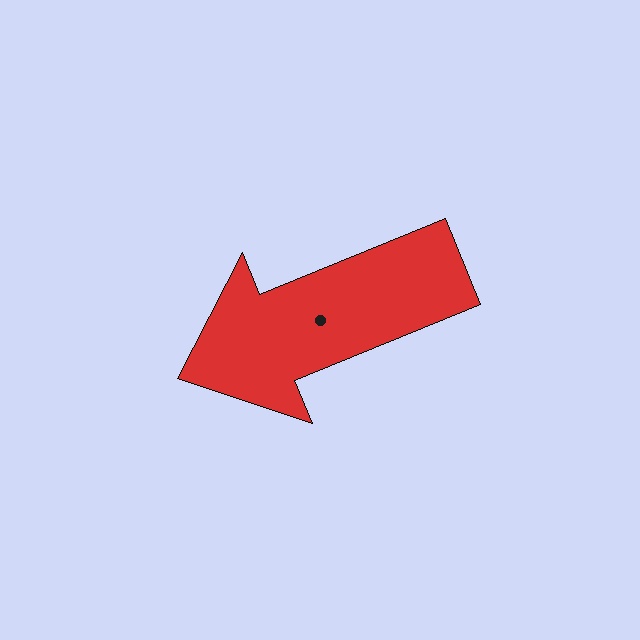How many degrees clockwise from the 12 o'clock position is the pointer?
Approximately 248 degrees.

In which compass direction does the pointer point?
West.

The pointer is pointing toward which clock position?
Roughly 8 o'clock.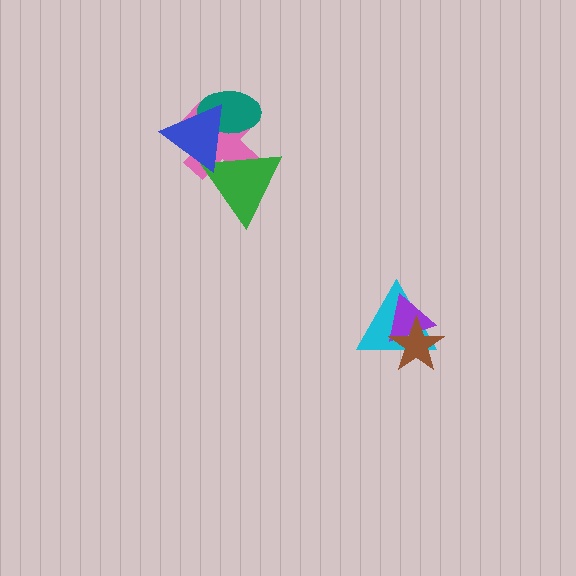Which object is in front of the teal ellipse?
The blue triangle is in front of the teal ellipse.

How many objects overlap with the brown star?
2 objects overlap with the brown star.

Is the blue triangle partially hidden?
No, no other shape covers it.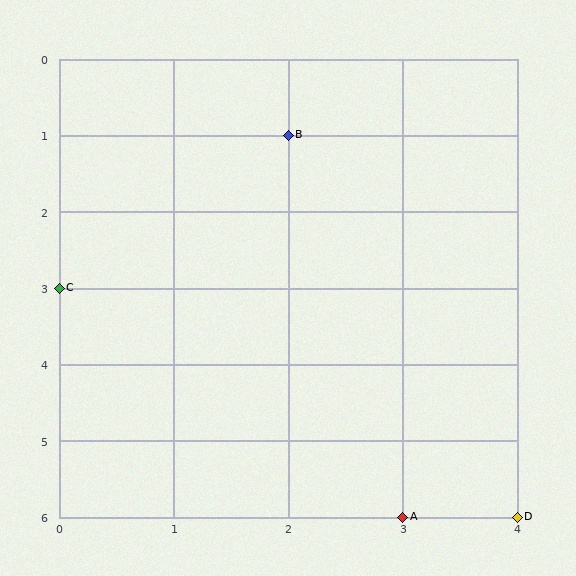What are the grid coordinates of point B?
Point B is at grid coordinates (2, 1).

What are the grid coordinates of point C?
Point C is at grid coordinates (0, 3).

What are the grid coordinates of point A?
Point A is at grid coordinates (3, 6).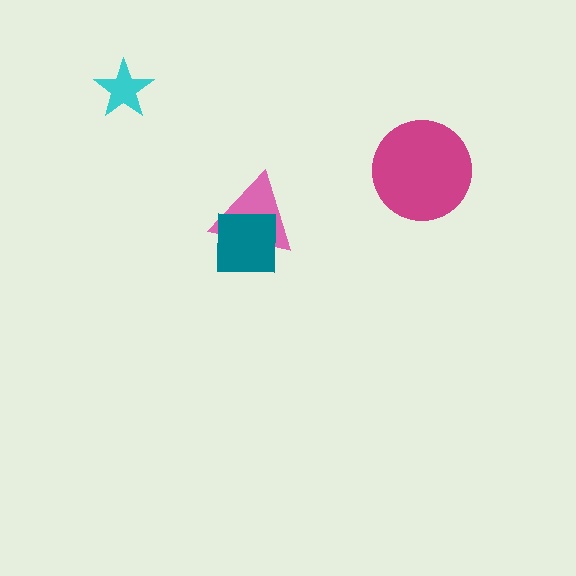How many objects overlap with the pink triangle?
1 object overlaps with the pink triangle.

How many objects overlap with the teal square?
1 object overlaps with the teal square.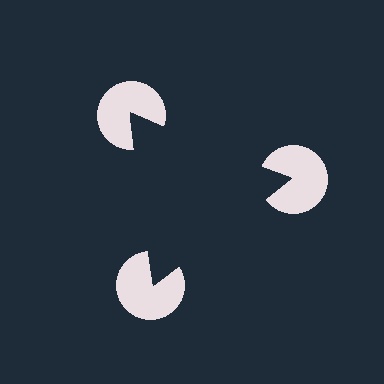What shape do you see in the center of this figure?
An illusory triangle — its edges are inferred from the aligned wedge cuts in the pac-man discs, not physically drawn.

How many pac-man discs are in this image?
There are 3 — one at each vertex of the illusory triangle.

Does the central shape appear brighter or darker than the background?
It typically appears slightly darker than the background, even though no actual brightness change is drawn.